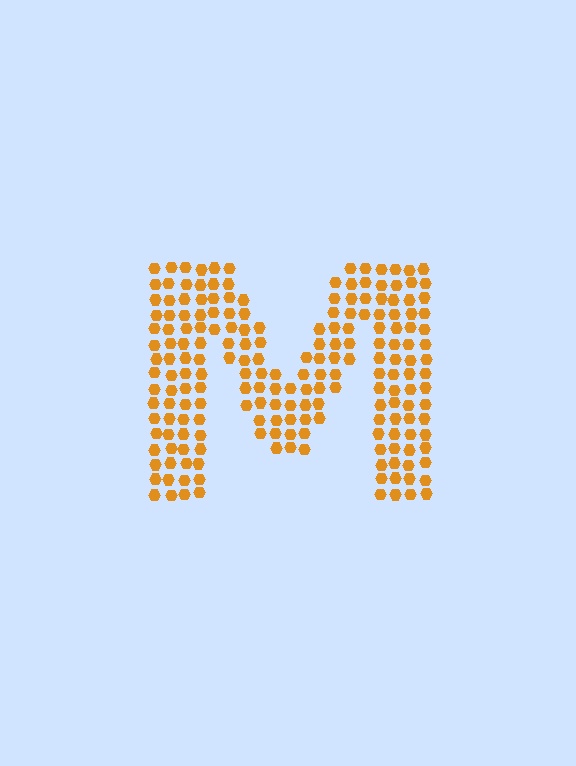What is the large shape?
The large shape is the letter M.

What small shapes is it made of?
It is made of small hexagons.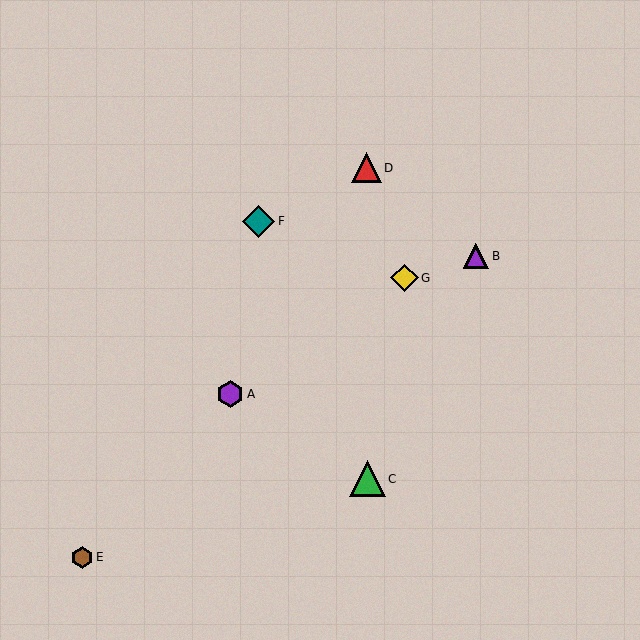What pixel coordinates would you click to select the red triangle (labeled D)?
Click at (366, 168) to select the red triangle D.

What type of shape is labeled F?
Shape F is a teal diamond.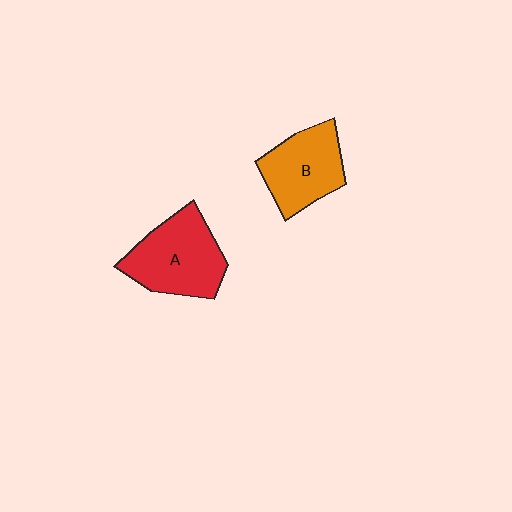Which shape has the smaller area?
Shape B (orange).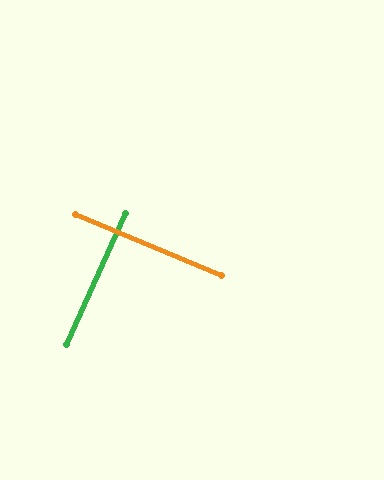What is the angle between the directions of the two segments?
Approximately 88 degrees.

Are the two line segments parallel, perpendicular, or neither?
Perpendicular — they meet at approximately 88°.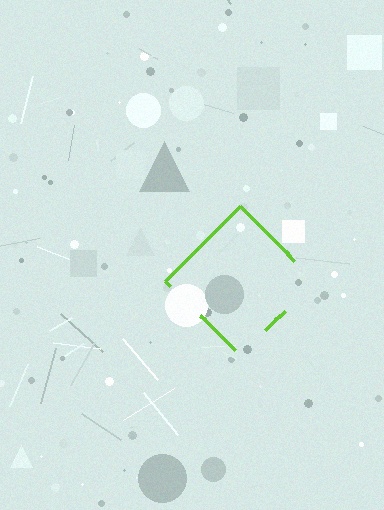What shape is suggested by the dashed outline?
The dashed outline suggests a diamond.